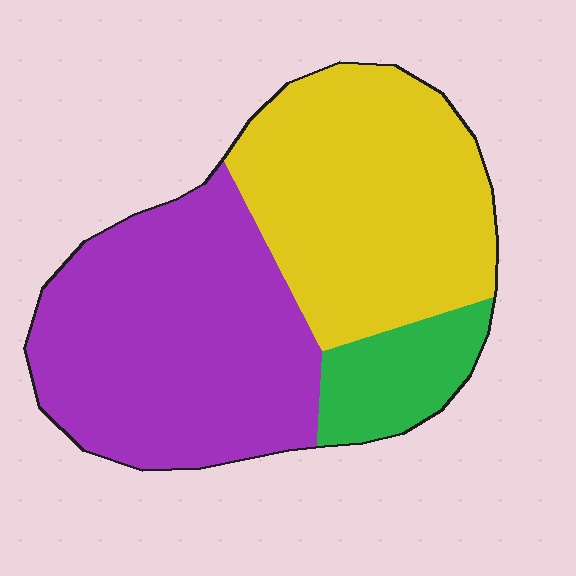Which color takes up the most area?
Purple, at roughly 45%.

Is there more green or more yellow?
Yellow.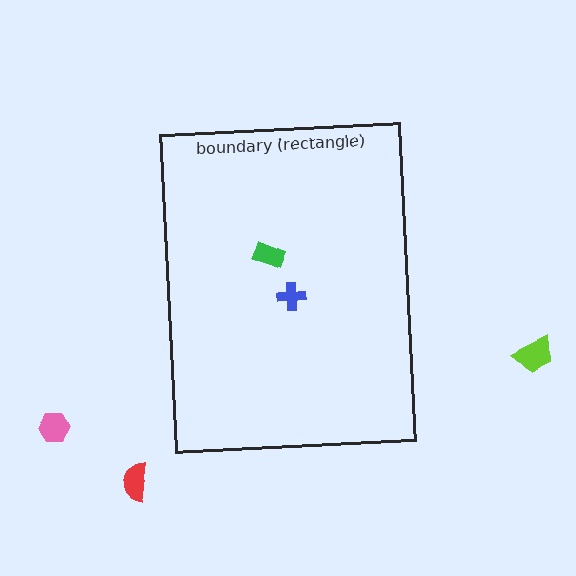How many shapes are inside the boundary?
2 inside, 3 outside.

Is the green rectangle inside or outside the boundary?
Inside.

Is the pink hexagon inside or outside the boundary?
Outside.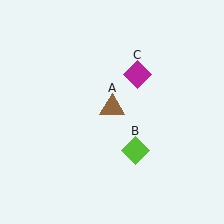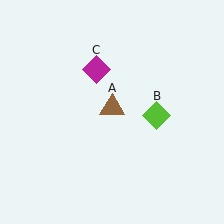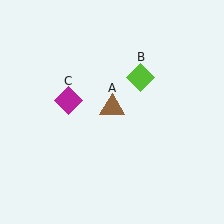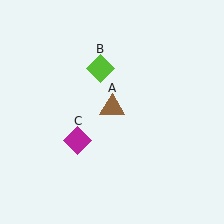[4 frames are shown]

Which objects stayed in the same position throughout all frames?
Brown triangle (object A) remained stationary.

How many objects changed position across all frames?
2 objects changed position: lime diamond (object B), magenta diamond (object C).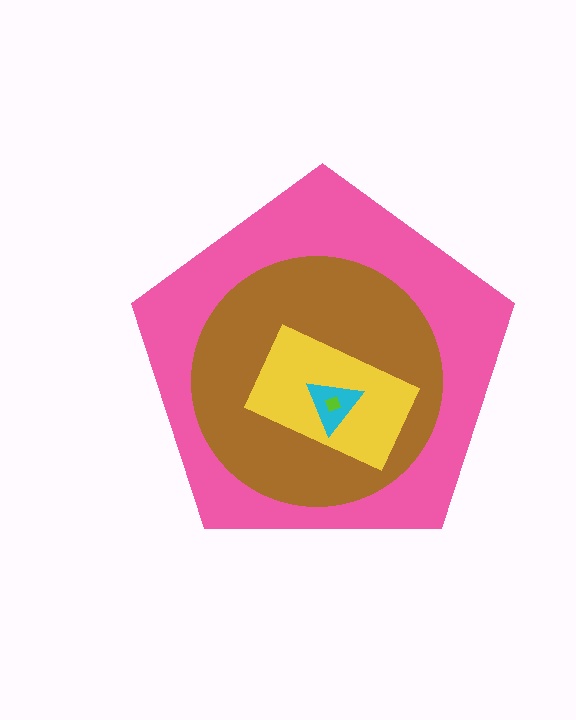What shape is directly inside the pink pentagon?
The brown circle.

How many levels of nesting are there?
5.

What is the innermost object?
The lime diamond.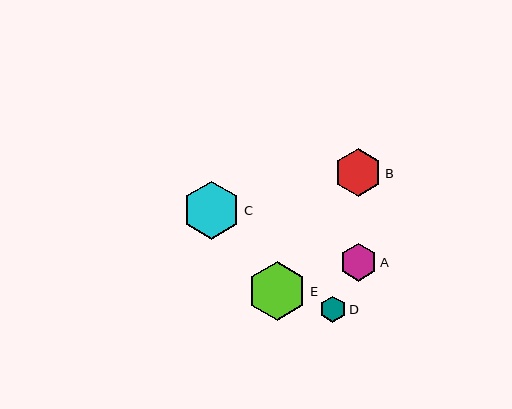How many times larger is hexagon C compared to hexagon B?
Hexagon C is approximately 1.2 times the size of hexagon B.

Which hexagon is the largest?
Hexagon E is the largest with a size of approximately 59 pixels.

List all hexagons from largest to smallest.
From largest to smallest: E, C, B, A, D.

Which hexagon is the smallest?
Hexagon D is the smallest with a size of approximately 26 pixels.